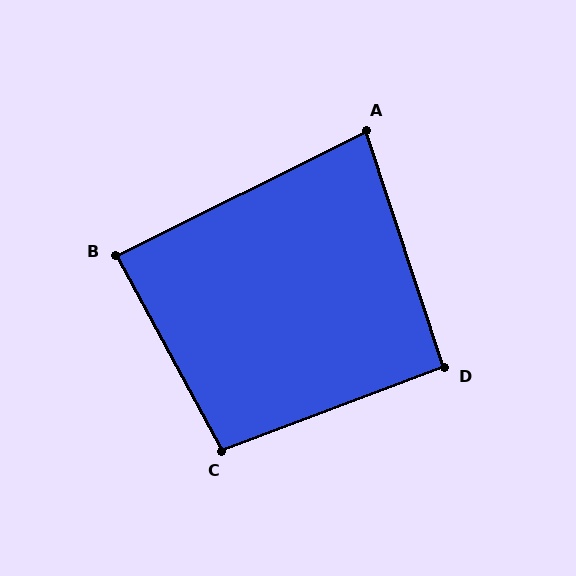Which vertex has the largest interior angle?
C, at approximately 98 degrees.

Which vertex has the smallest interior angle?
A, at approximately 82 degrees.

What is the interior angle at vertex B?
Approximately 88 degrees (approximately right).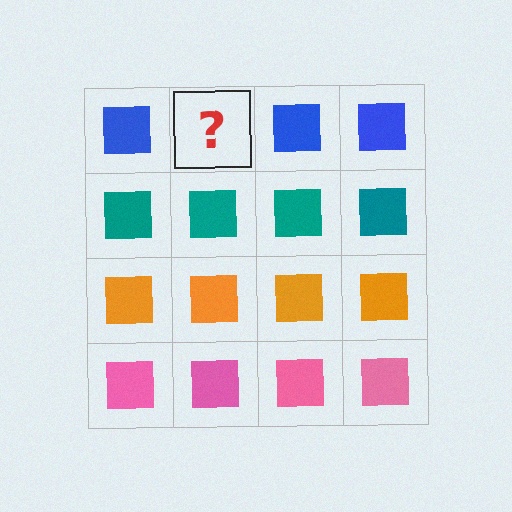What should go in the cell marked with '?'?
The missing cell should contain a blue square.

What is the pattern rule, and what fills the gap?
The rule is that each row has a consistent color. The gap should be filled with a blue square.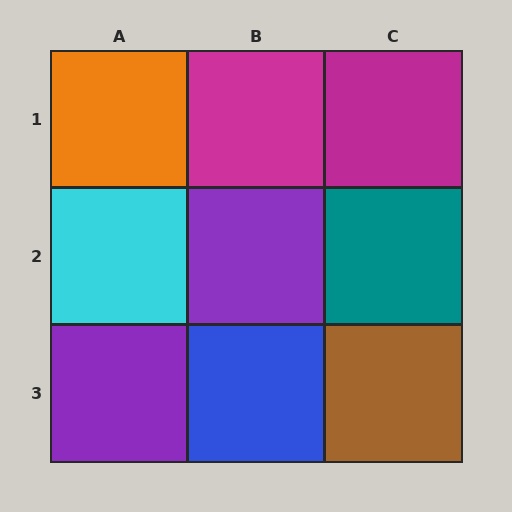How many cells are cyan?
1 cell is cyan.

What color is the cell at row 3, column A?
Purple.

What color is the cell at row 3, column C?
Brown.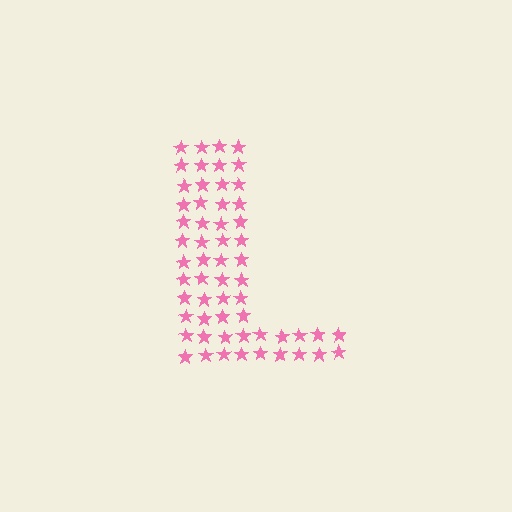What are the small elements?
The small elements are stars.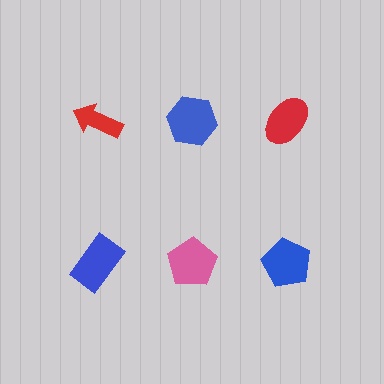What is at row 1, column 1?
A red arrow.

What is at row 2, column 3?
A blue pentagon.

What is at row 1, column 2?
A blue hexagon.